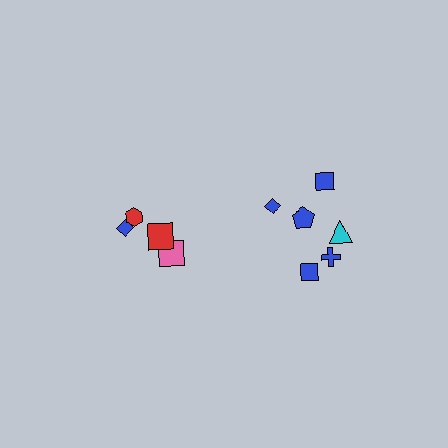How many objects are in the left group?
There are 4 objects.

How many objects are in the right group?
There are 6 objects.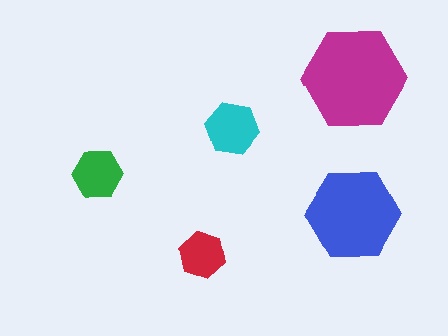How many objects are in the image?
There are 5 objects in the image.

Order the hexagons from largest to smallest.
the magenta one, the blue one, the cyan one, the green one, the red one.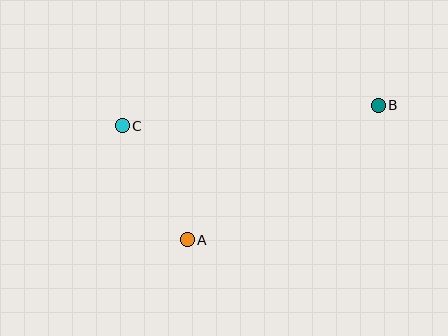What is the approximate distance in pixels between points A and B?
The distance between A and B is approximately 233 pixels.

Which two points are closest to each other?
Points A and C are closest to each other.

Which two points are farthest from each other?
Points B and C are farthest from each other.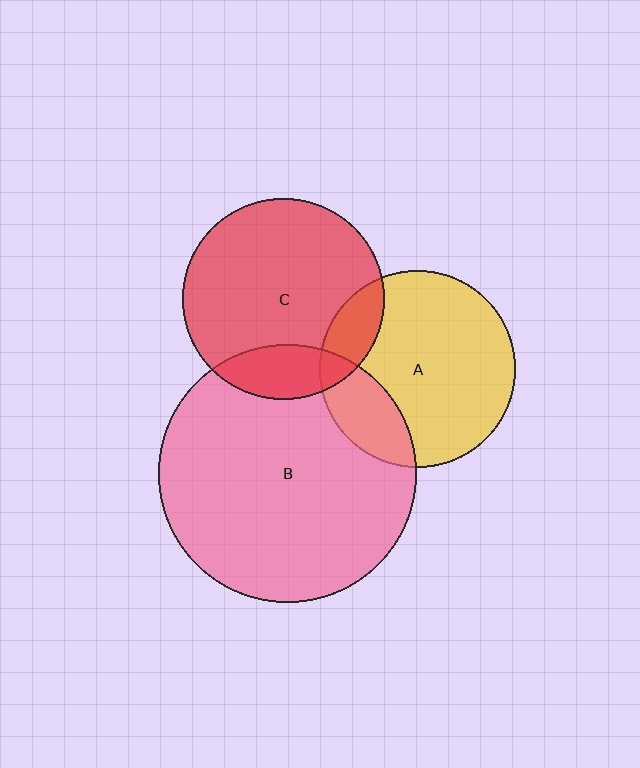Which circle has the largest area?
Circle B (pink).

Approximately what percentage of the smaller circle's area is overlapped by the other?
Approximately 15%.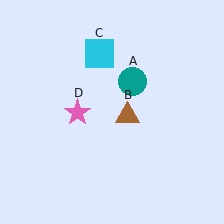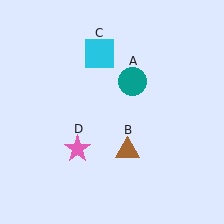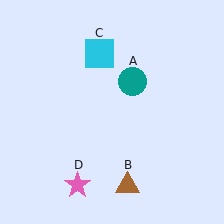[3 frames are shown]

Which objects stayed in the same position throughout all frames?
Teal circle (object A) and cyan square (object C) remained stationary.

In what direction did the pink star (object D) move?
The pink star (object D) moved down.